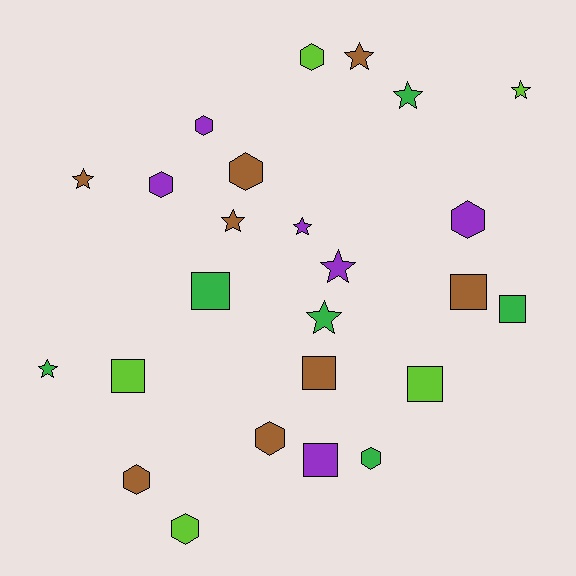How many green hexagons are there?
There is 1 green hexagon.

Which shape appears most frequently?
Hexagon, with 9 objects.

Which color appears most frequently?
Brown, with 8 objects.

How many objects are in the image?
There are 25 objects.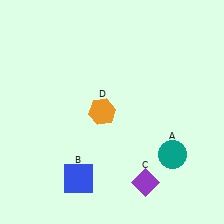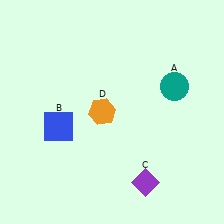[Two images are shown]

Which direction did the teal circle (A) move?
The teal circle (A) moved up.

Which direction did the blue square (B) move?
The blue square (B) moved up.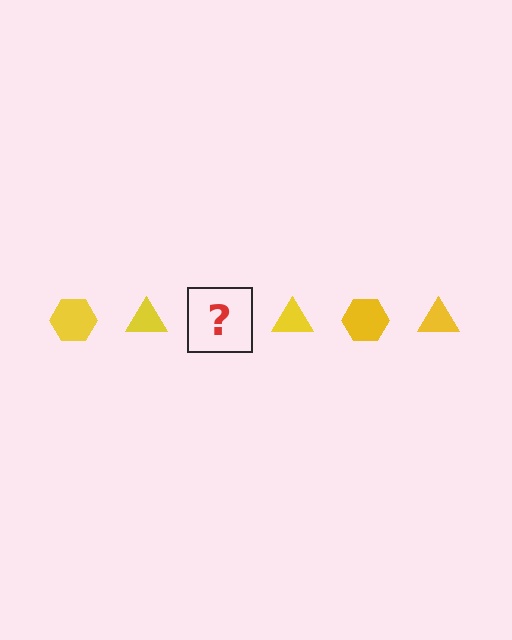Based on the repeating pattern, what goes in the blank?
The blank should be a yellow hexagon.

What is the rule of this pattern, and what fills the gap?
The rule is that the pattern cycles through hexagon, triangle shapes in yellow. The gap should be filled with a yellow hexagon.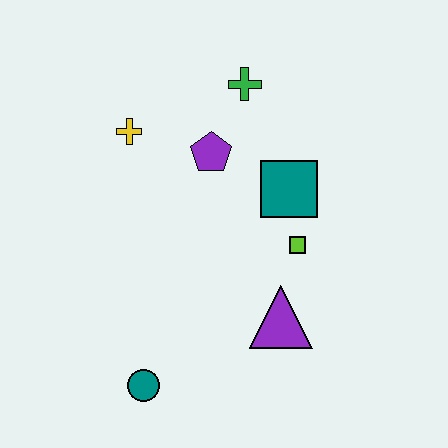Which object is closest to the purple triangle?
The lime square is closest to the purple triangle.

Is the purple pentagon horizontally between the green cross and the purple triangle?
No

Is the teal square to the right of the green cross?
Yes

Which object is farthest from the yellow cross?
The teal circle is farthest from the yellow cross.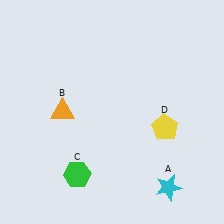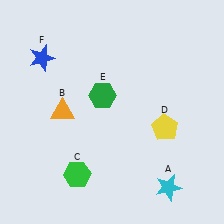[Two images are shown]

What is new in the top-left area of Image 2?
A green hexagon (E) was added in the top-left area of Image 2.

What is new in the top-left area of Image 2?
A blue star (F) was added in the top-left area of Image 2.